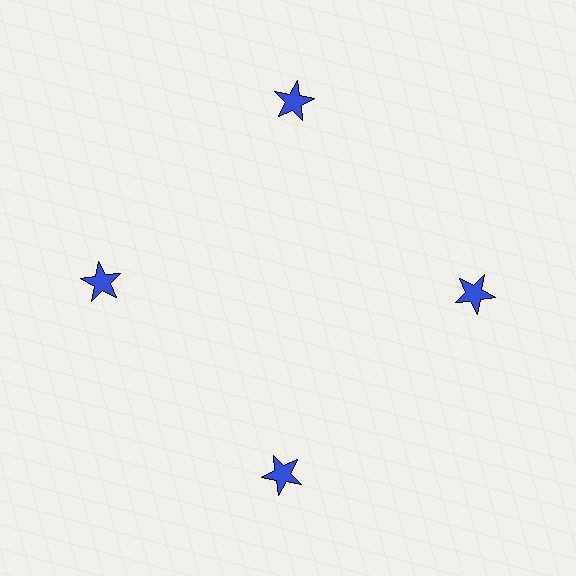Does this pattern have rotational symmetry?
Yes, this pattern has 4-fold rotational symmetry. It looks the same after rotating 90 degrees around the center.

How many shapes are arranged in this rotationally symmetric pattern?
There are 4 shapes, arranged in 4 groups of 1.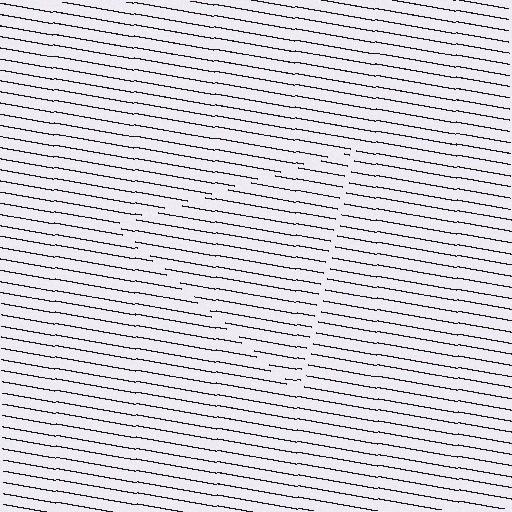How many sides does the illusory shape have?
3 sides — the line-ends trace a triangle.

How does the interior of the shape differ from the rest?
The interior of the shape contains the same grating, shifted by half a period — the contour is defined by the phase discontinuity where line-ends from the inner and outer gratings abut.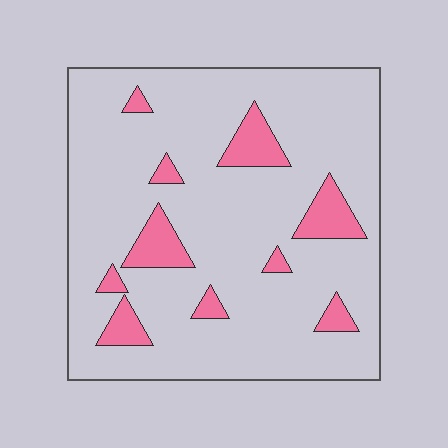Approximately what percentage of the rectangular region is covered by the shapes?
Approximately 15%.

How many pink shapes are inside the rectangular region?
10.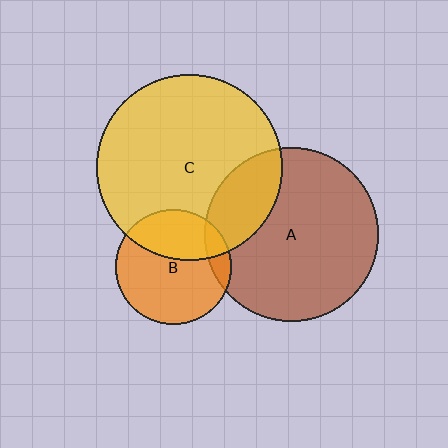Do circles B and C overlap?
Yes.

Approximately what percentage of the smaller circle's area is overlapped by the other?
Approximately 35%.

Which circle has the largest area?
Circle C (yellow).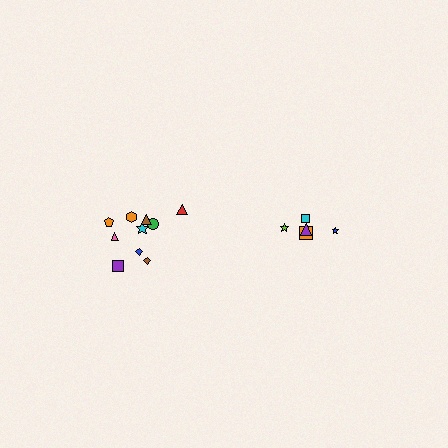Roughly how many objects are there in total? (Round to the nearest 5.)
Roughly 15 objects in total.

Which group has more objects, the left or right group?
The left group.